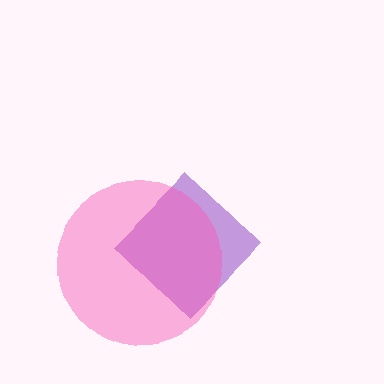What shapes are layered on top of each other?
The layered shapes are: a purple diamond, a pink circle.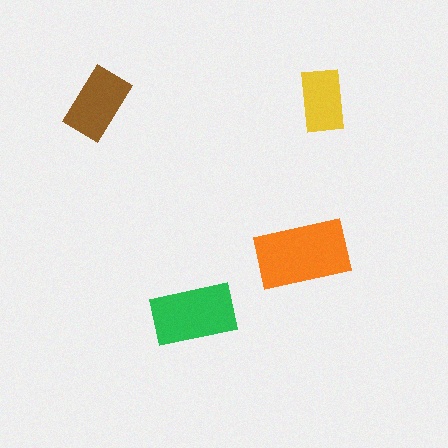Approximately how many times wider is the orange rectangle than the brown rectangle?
About 1.5 times wider.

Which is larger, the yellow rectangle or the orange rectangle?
The orange one.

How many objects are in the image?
There are 4 objects in the image.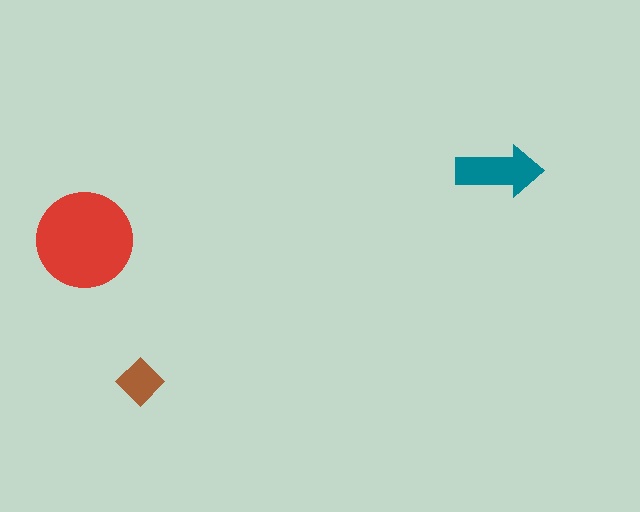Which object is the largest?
The red circle.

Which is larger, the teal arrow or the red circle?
The red circle.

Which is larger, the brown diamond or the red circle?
The red circle.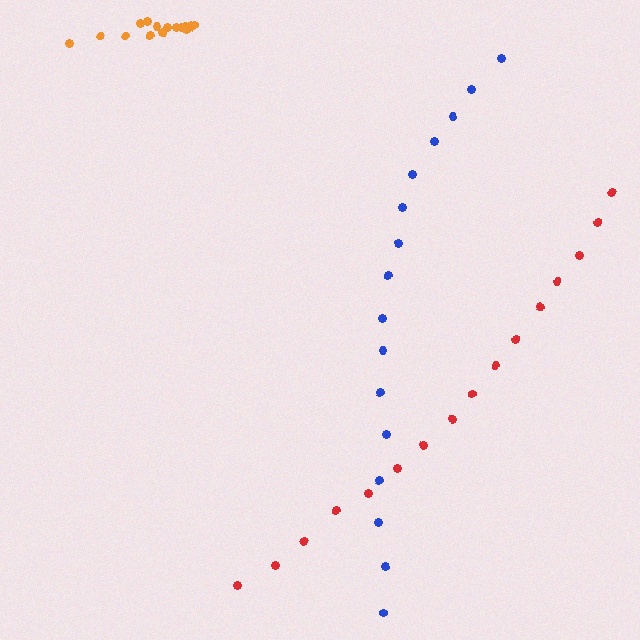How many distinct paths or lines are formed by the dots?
There are 3 distinct paths.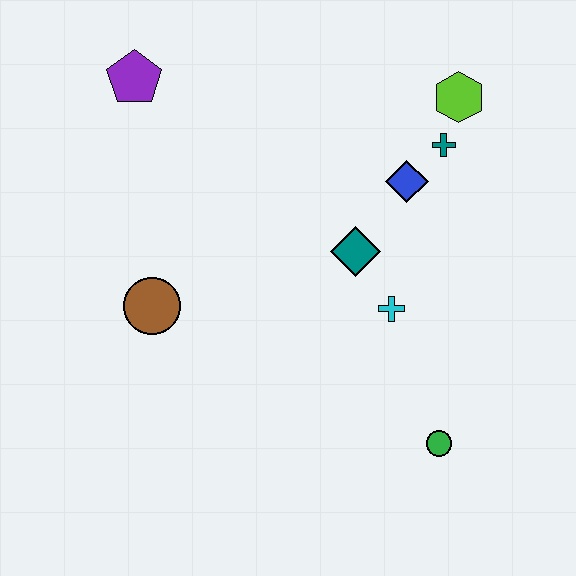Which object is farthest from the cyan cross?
The purple pentagon is farthest from the cyan cross.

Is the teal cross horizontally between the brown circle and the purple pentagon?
No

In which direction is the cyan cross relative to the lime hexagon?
The cyan cross is below the lime hexagon.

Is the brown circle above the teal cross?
No